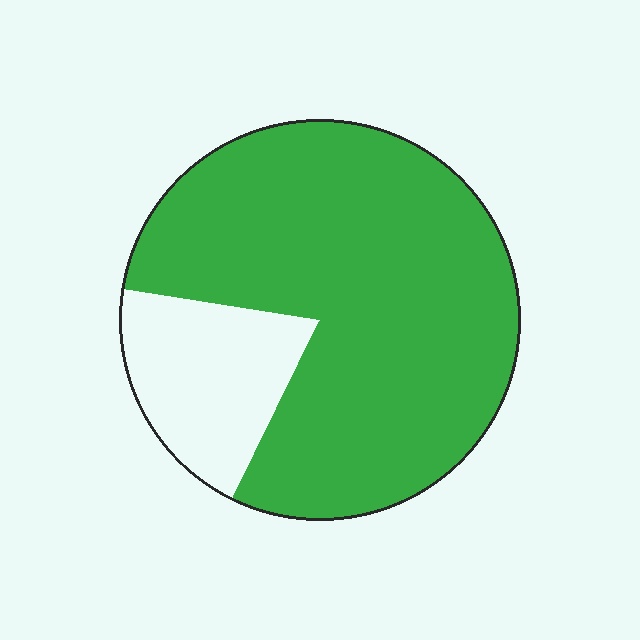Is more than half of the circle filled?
Yes.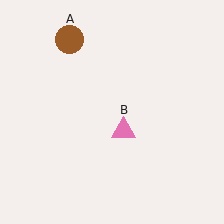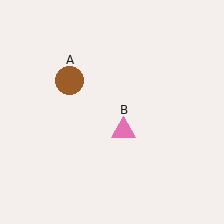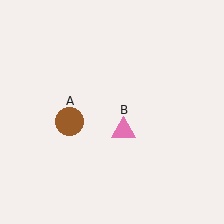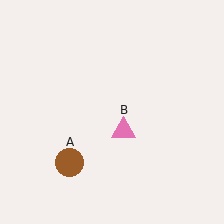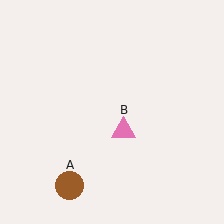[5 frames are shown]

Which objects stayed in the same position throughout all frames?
Pink triangle (object B) remained stationary.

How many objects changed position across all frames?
1 object changed position: brown circle (object A).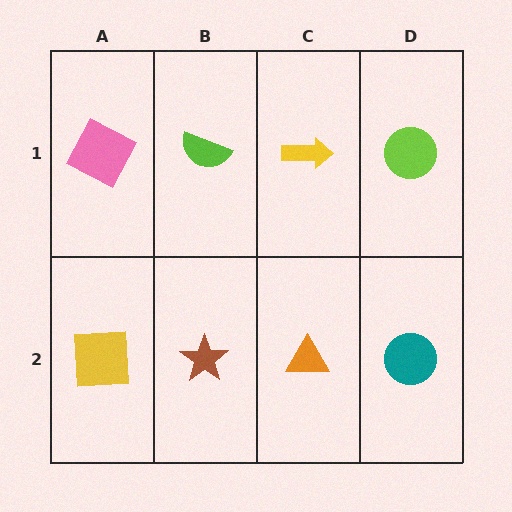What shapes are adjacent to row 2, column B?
A lime semicircle (row 1, column B), a yellow square (row 2, column A), an orange triangle (row 2, column C).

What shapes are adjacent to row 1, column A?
A yellow square (row 2, column A), a lime semicircle (row 1, column B).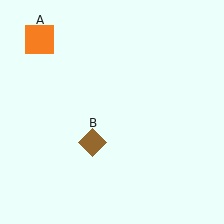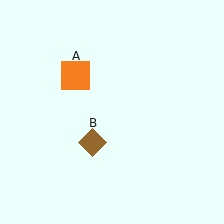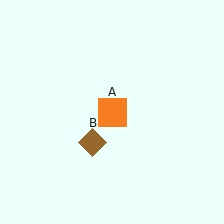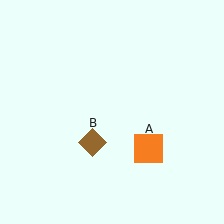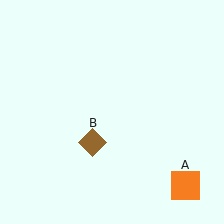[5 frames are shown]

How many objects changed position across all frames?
1 object changed position: orange square (object A).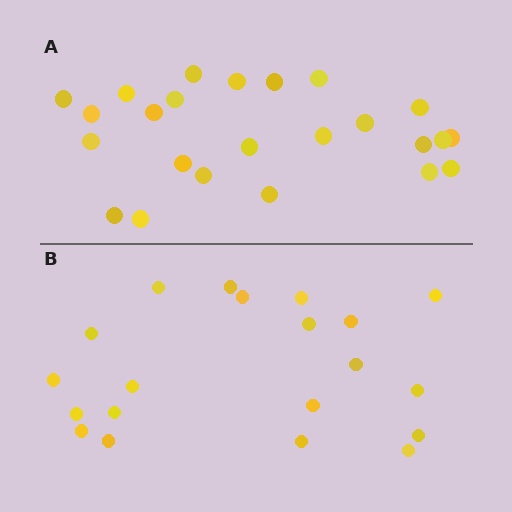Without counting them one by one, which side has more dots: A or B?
Region A (the top region) has more dots.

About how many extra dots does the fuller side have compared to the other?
Region A has about 4 more dots than region B.